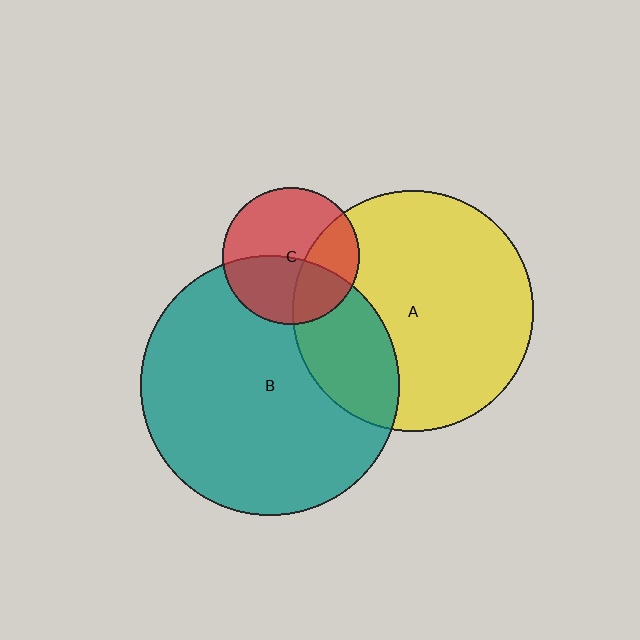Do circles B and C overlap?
Yes.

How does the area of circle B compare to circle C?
Approximately 3.6 times.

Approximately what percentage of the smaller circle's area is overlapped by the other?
Approximately 45%.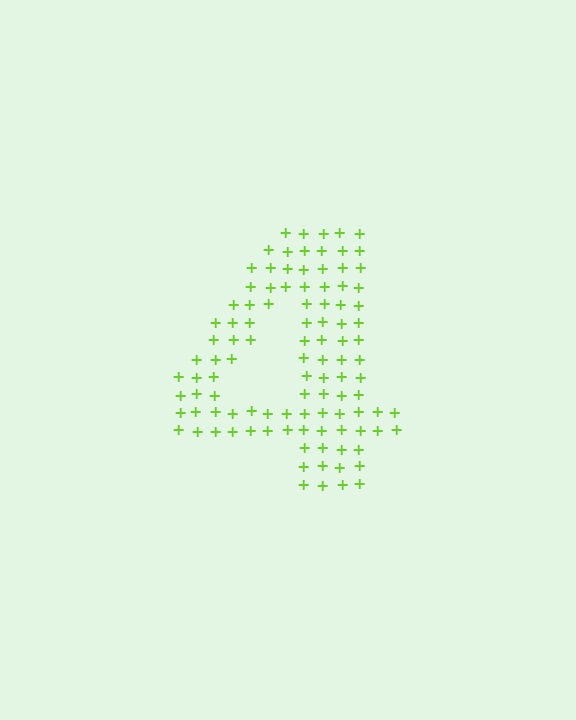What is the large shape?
The large shape is the digit 4.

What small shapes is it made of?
It is made of small plus signs.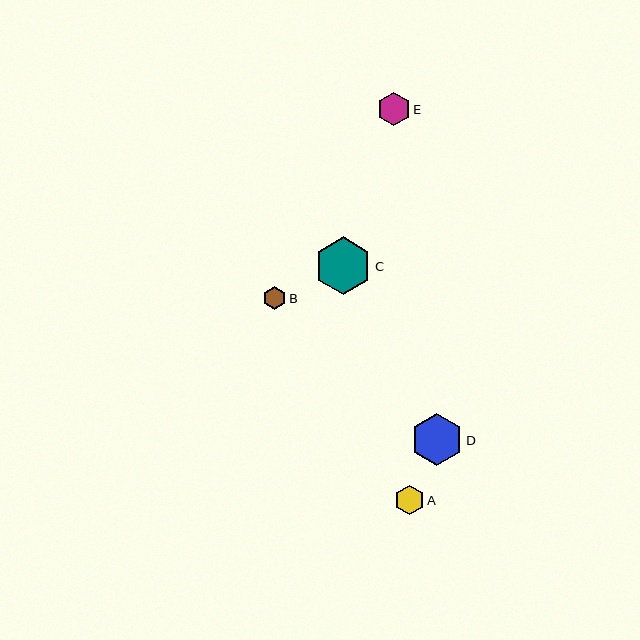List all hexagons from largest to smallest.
From largest to smallest: C, D, E, A, B.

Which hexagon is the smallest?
Hexagon B is the smallest with a size of approximately 24 pixels.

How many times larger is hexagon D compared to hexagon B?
Hexagon D is approximately 2.2 times the size of hexagon B.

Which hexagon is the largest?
Hexagon C is the largest with a size of approximately 58 pixels.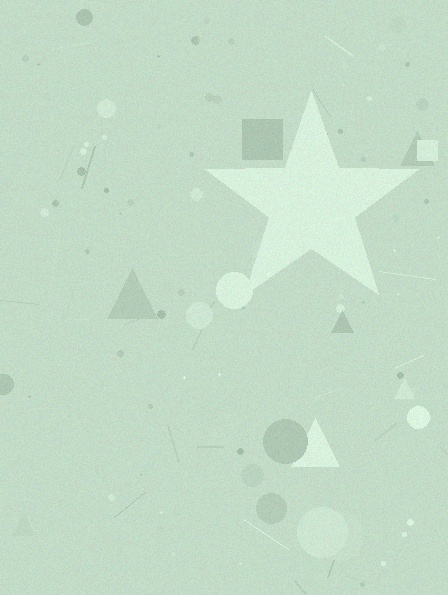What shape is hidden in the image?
A star is hidden in the image.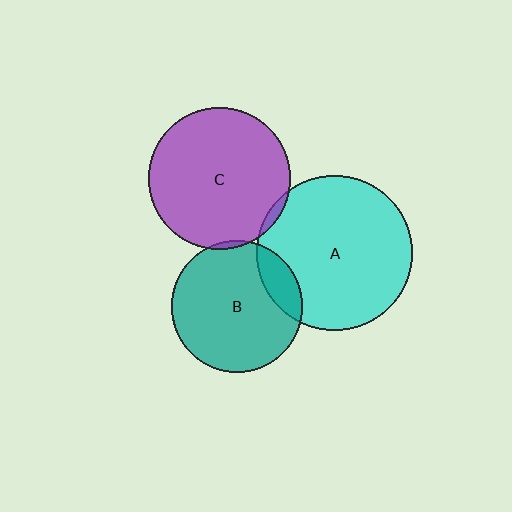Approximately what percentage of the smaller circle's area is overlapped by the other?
Approximately 15%.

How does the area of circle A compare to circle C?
Approximately 1.2 times.